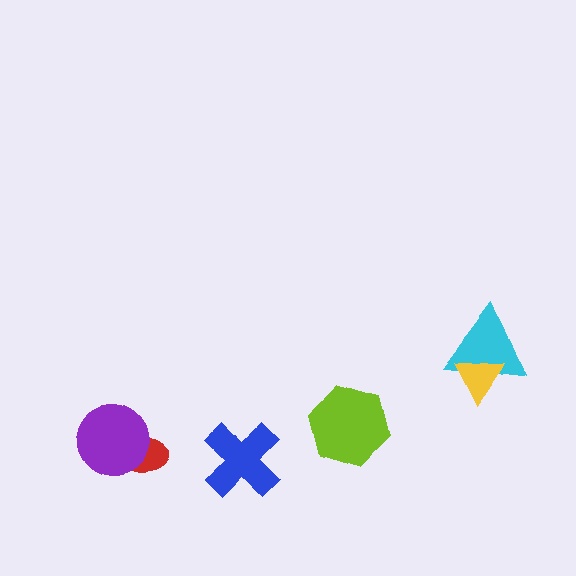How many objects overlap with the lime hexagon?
0 objects overlap with the lime hexagon.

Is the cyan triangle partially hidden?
Yes, it is partially covered by another shape.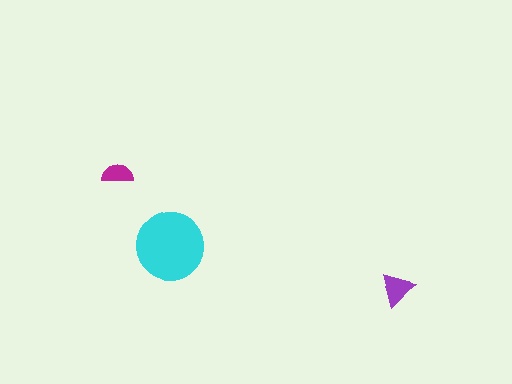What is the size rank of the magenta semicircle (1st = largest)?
3rd.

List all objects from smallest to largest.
The magenta semicircle, the purple triangle, the cyan circle.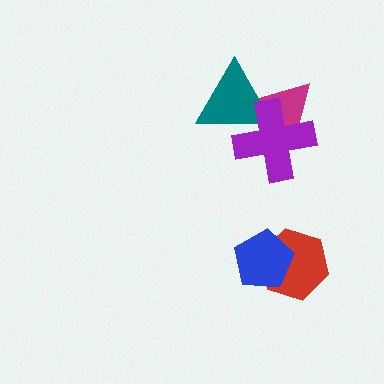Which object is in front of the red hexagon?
The blue pentagon is in front of the red hexagon.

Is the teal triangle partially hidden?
Yes, it is partially covered by another shape.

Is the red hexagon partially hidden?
Yes, it is partially covered by another shape.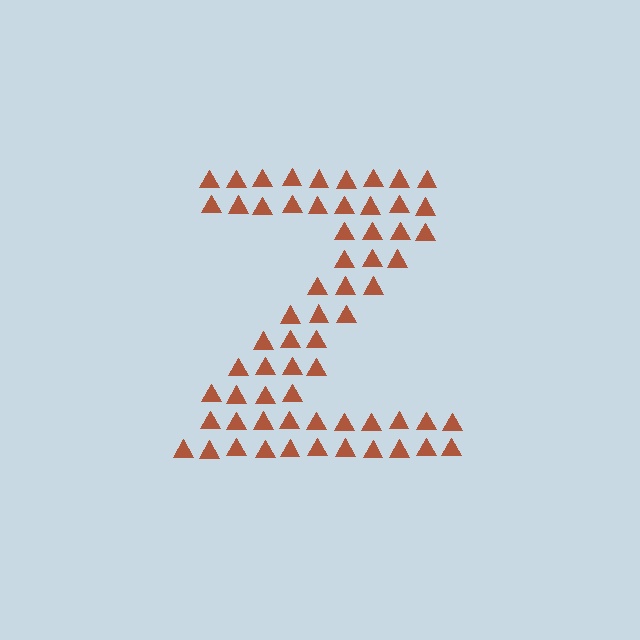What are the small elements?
The small elements are triangles.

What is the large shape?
The large shape is the letter Z.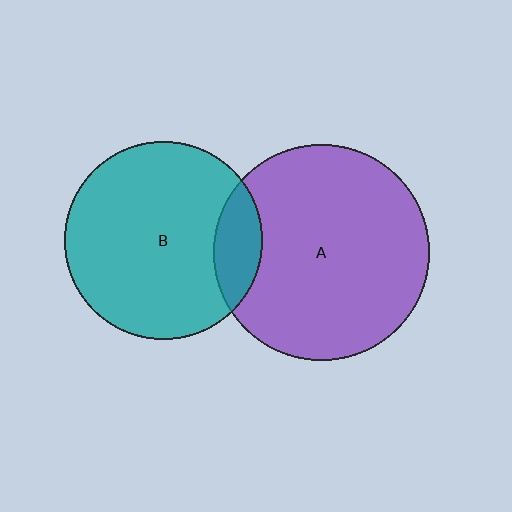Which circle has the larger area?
Circle A (purple).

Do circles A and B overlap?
Yes.